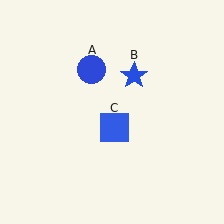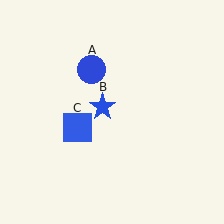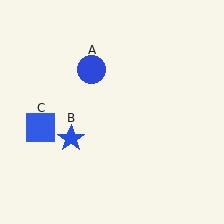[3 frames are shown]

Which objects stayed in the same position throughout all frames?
Blue circle (object A) remained stationary.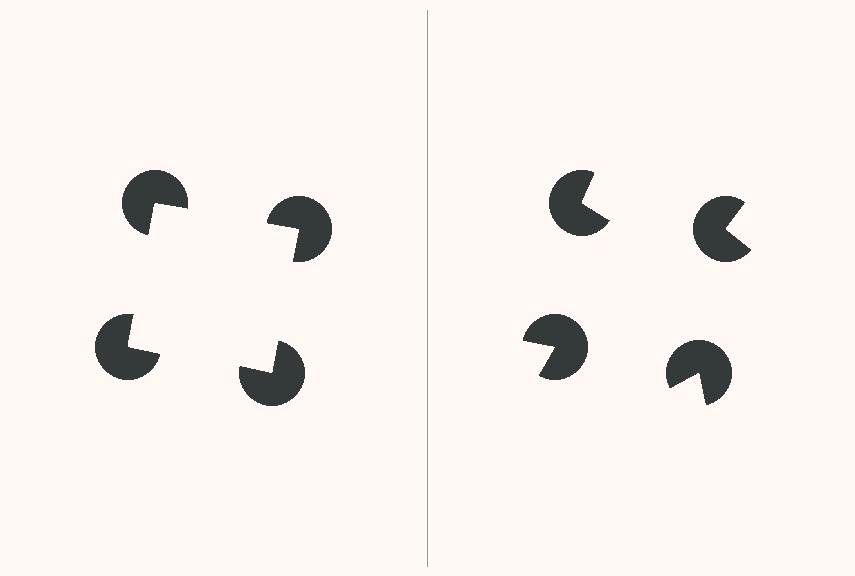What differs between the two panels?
The pac-man discs are positioned identically on both sides; only the wedge orientations differ. On the left they align to a square; on the right they are misaligned.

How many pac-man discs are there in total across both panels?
8 — 4 on each side.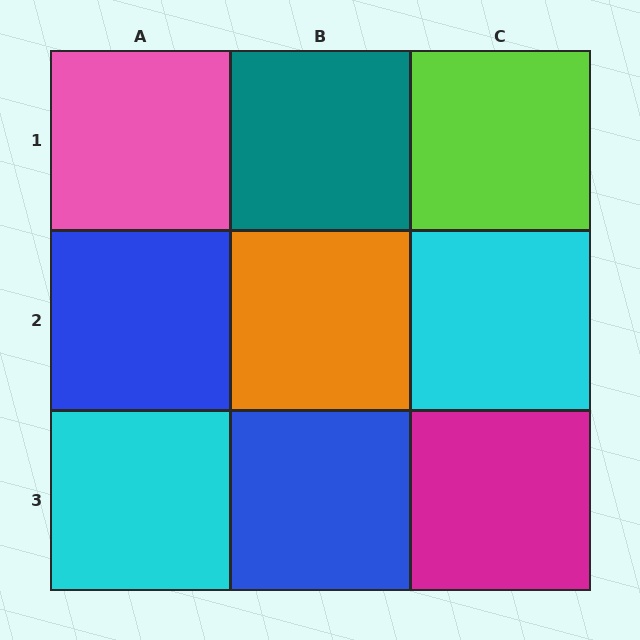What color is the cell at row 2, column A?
Blue.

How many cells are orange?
1 cell is orange.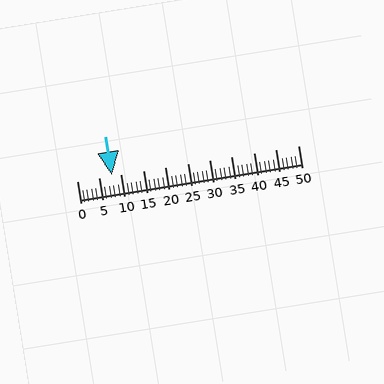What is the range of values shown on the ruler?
The ruler shows values from 0 to 50.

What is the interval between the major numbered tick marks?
The major tick marks are spaced 5 units apart.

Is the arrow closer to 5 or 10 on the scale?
The arrow is closer to 10.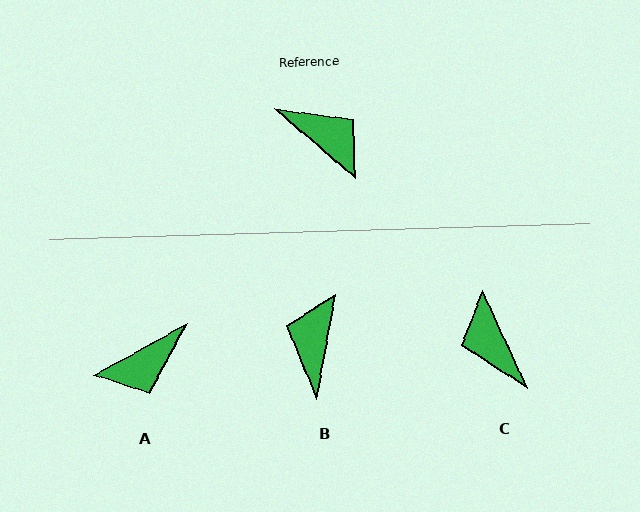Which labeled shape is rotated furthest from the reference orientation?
C, about 155 degrees away.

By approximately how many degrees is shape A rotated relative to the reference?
Approximately 111 degrees clockwise.